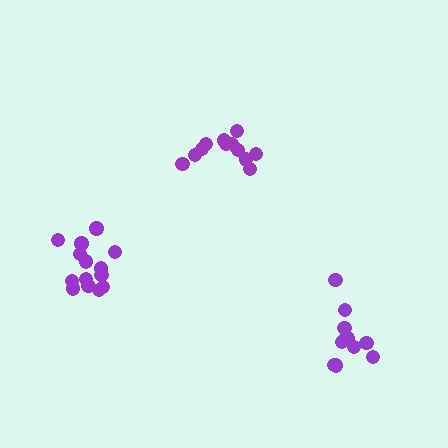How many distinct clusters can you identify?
There are 3 distinct clusters.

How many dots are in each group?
Group 1: 11 dots, Group 2: 12 dots, Group 3: 15 dots (38 total).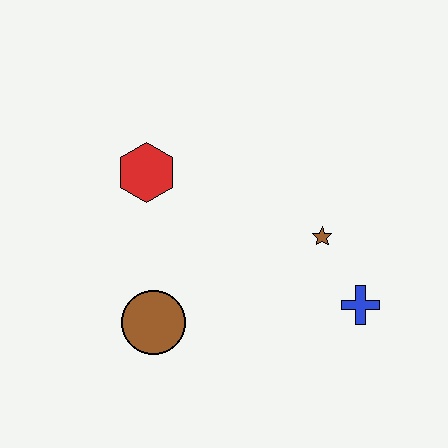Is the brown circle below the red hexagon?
Yes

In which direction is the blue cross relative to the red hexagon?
The blue cross is to the right of the red hexagon.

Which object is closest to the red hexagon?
The brown circle is closest to the red hexagon.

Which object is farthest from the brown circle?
The blue cross is farthest from the brown circle.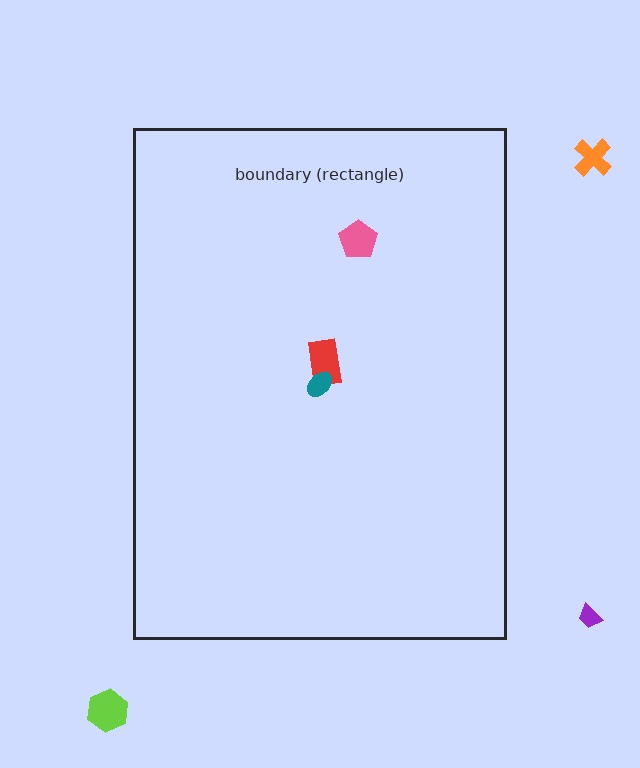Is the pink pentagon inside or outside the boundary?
Inside.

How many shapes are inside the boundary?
3 inside, 3 outside.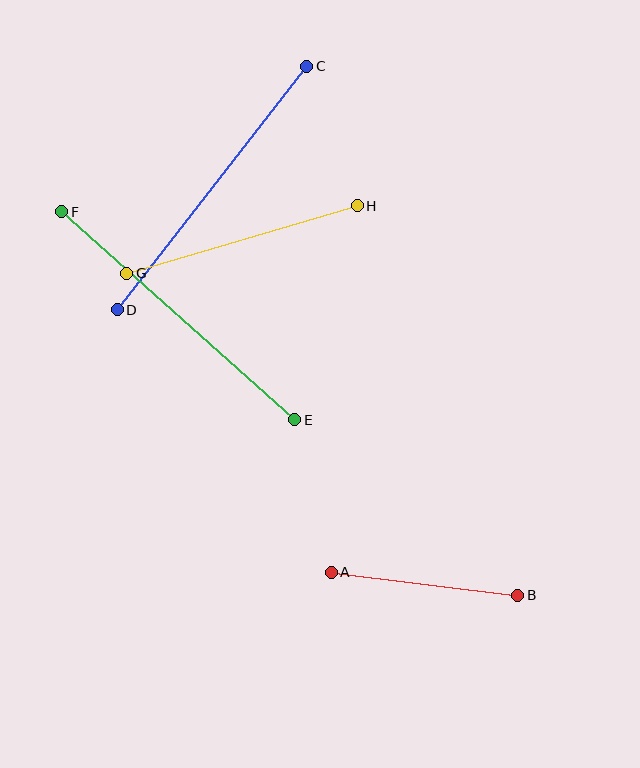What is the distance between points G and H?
The distance is approximately 240 pixels.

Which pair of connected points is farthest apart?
Points E and F are farthest apart.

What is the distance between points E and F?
The distance is approximately 313 pixels.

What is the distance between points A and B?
The distance is approximately 188 pixels.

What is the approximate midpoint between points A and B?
The midpoint is at approximately (424, 584) pixels.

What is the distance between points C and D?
The distance is approximately 309 pixels.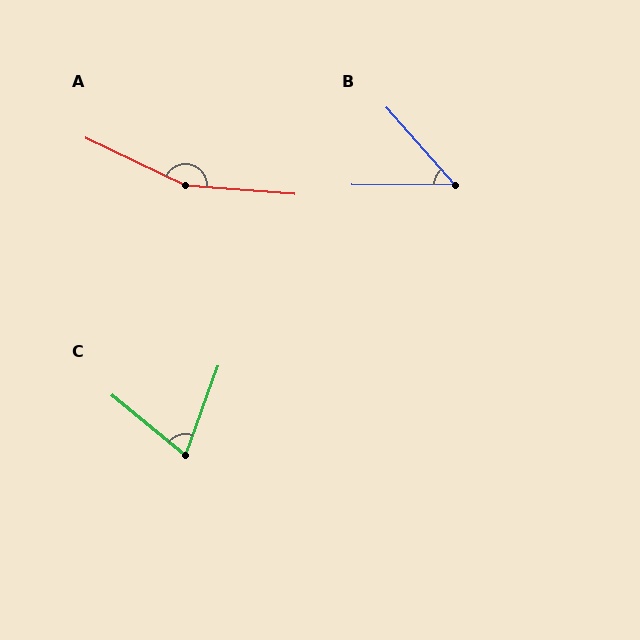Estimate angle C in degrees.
Approximately 71 degrees.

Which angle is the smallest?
B, at approximately 48 degrees.